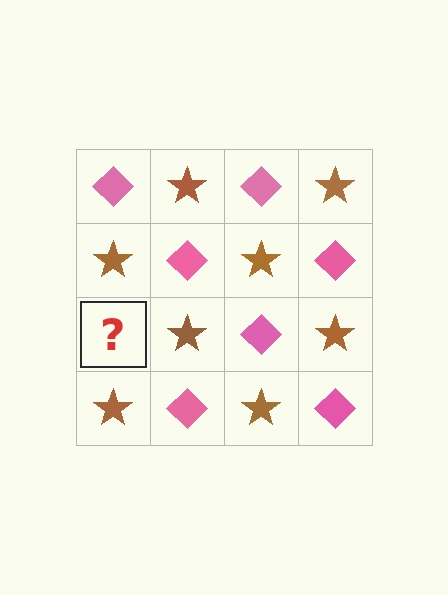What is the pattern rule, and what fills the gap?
The rule is that it alternates pink diamond and brown star in a checkerboard pattern. The gap should be filled with a pink diamond.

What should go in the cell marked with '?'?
The missing cell should contain a pink diamond.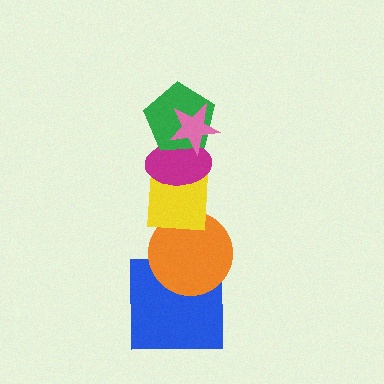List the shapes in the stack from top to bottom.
From top to bottom: the pink star, the green pentagon, the magenta ellipse, the yellow square, the orange circle, the blue square.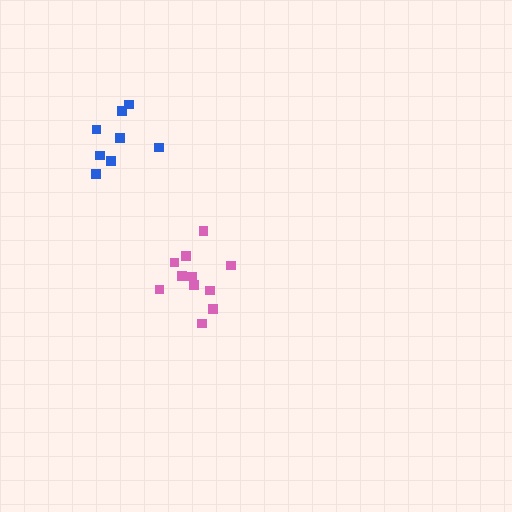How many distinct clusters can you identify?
There are 2 distinct clusters.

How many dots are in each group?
Group 1: 8 dots, Group 2: 11 dots (19 total).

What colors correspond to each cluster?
The clusters are colored: blue, pink.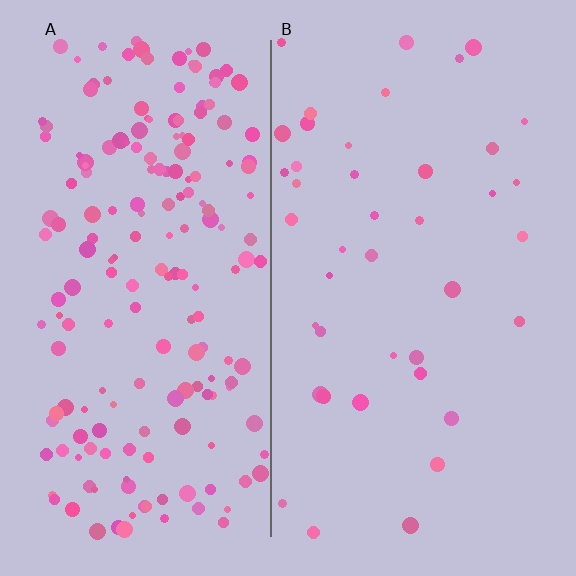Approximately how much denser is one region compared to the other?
Approximately 4.6× — region A over region B.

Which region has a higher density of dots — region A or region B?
A (the left).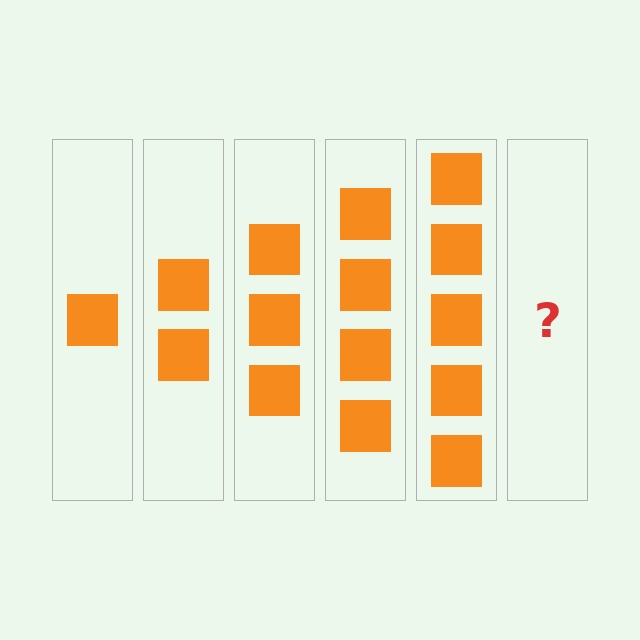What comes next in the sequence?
The next element should be 6 squares.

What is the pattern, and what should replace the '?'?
The pattern is that each step adds one more square. The '?' should be 6 squares.